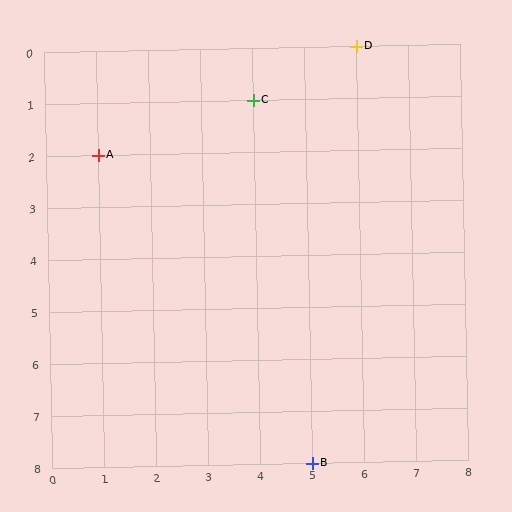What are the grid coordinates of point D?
Point D is at grid coordinates (6, 0).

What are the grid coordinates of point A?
Point A is at grid coordinates (1, 2).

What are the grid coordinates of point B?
Point B is at grid coordinates (5, 8).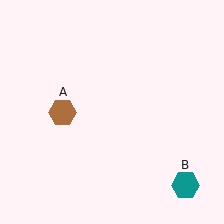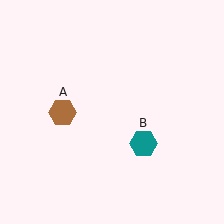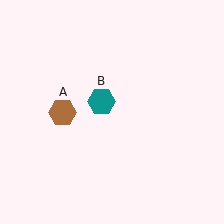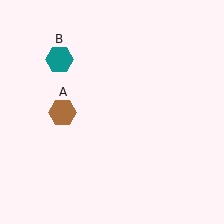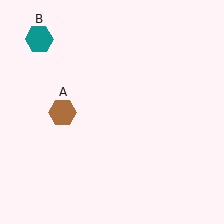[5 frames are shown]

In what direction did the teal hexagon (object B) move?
The teal hexagon (object B) moved up and to the left.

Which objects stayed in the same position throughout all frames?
Brown hexagon (object A) remained stationary.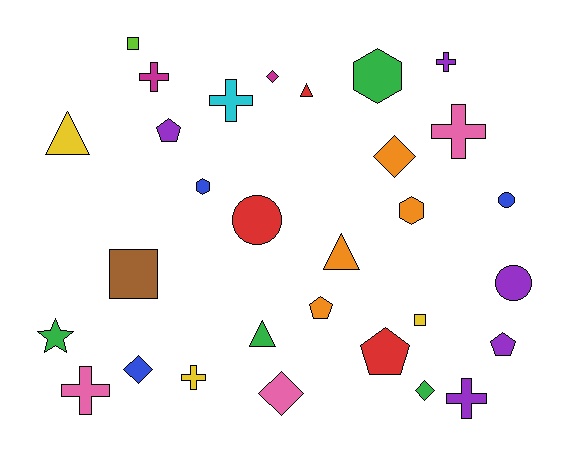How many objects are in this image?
There are 30 objects.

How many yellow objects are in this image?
There are 3 yellow objects.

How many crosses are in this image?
There are 7 crosses.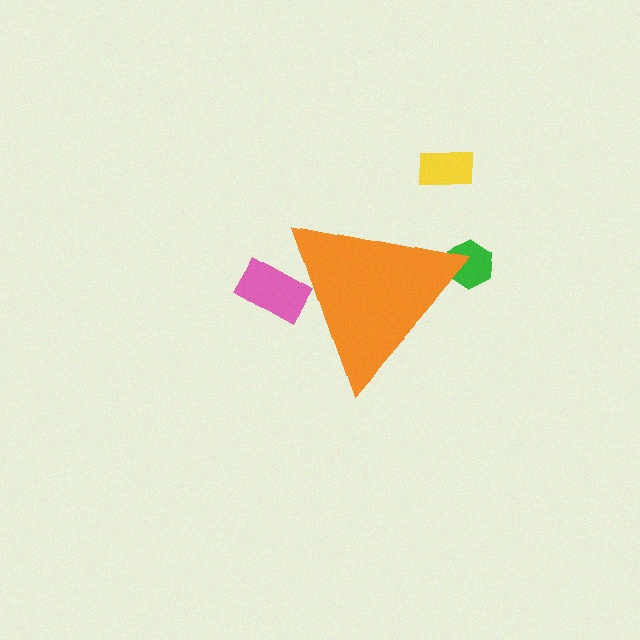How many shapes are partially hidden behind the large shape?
2 shapes are partially hidden.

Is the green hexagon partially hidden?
Yes, the green hexagon is partially hidden behind the orange triangle.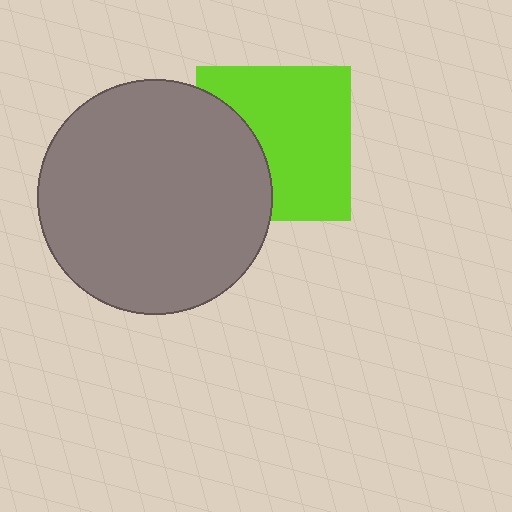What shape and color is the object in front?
The object in front is a gray circle.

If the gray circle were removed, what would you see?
You would see the complete lime square.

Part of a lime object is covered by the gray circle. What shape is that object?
It is a square.